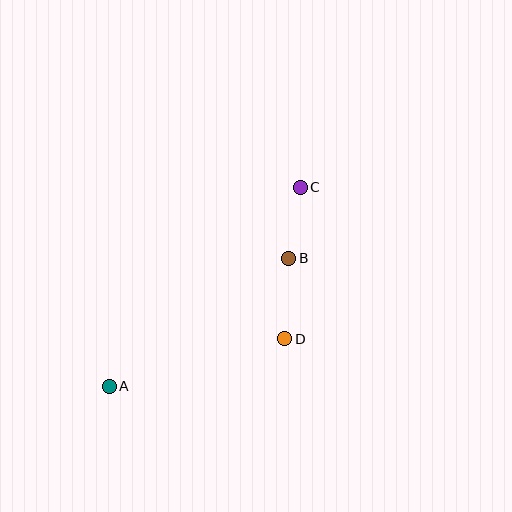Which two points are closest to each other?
Points B and C are closest to each other.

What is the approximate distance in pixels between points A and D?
The distance between A and D is approximately 182 pixels.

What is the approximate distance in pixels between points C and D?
The distance between C and D is approximately 152 pixels.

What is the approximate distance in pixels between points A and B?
The distance between A and B is approximately 221 pixels.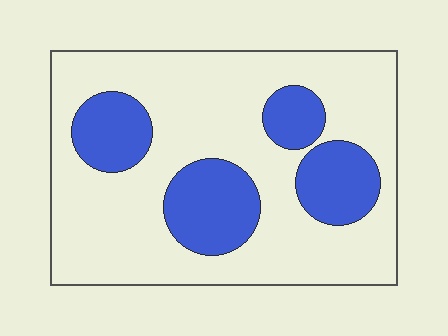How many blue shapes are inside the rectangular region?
4.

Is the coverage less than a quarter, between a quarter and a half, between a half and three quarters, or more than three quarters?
Between a quarter and a half.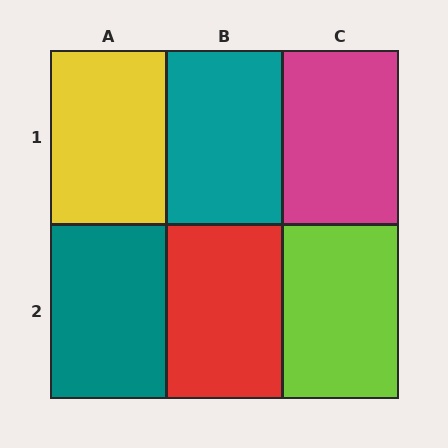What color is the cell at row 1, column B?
Teal.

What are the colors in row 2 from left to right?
Teal, red, lime.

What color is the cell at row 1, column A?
Yellow.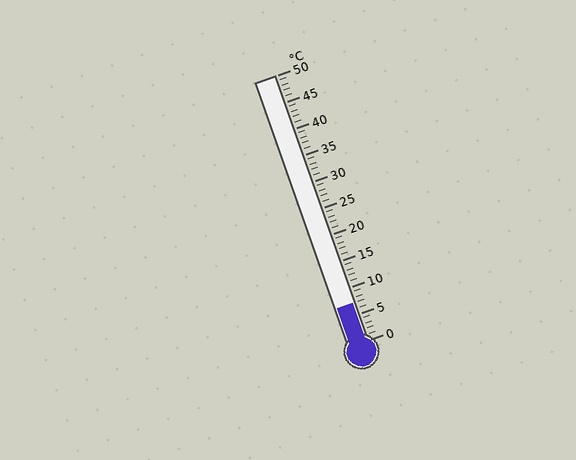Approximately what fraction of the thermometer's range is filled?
The thermometer is filled to approximately 15% of its range.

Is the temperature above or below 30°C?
The temperature is below 30°C.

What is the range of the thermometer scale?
The thermometer scale ranges from 0°C to 50°C.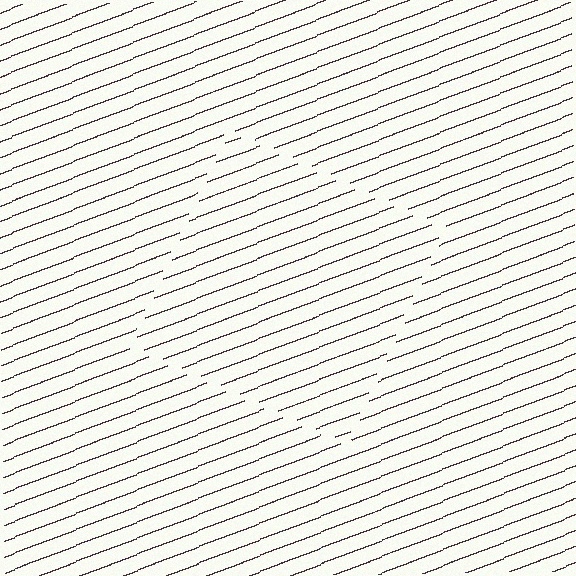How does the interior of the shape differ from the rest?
The interior of the shape contains the same grating, shifted by half a period — the contour is defined by the phase discontinuity where line-ends from the inner and outer gratings abut.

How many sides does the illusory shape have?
4 sides — the line-ends trace a square.